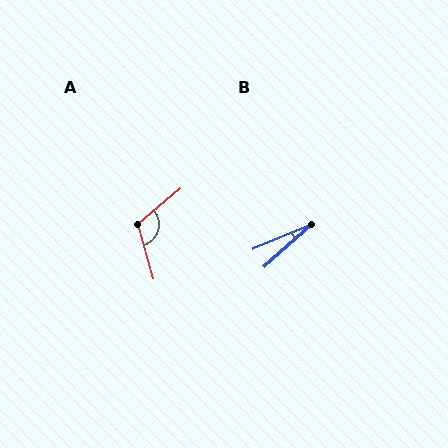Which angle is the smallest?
B, at approximately 20 degrees.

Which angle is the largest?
A, at approximately 114 degrees.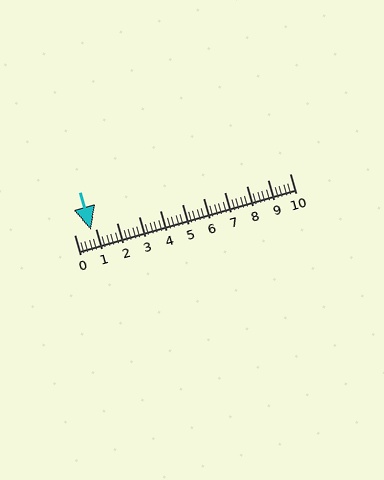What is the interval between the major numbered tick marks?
The major tick marks are spaced 1 units apart.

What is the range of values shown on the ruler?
The ruler shows values from 0 to 10.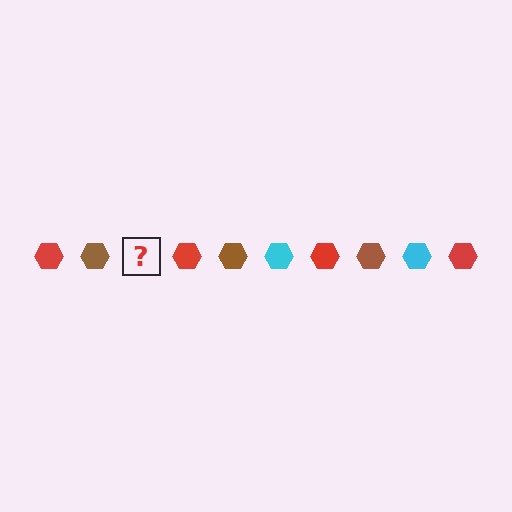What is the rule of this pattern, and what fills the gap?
The rule is that the pattern cycles through red, brown, cyan hexagons. The gap should be filled with a cyan hexagon.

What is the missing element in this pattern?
The missing element is a cyan hexagon.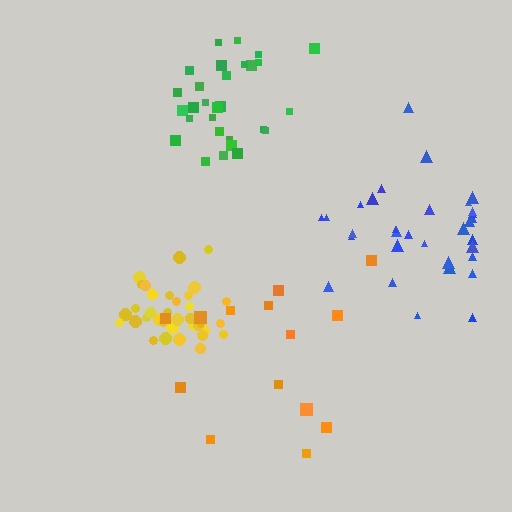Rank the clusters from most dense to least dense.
yellow, green, blue, orange.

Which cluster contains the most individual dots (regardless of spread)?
Yellow (35).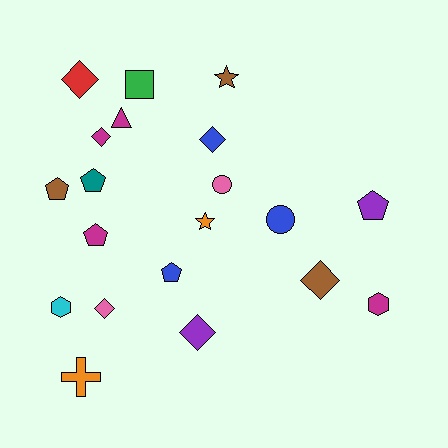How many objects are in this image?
There are 20 objects.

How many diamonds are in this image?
There are 6 diamonds.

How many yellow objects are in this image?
There are no yellow objects.